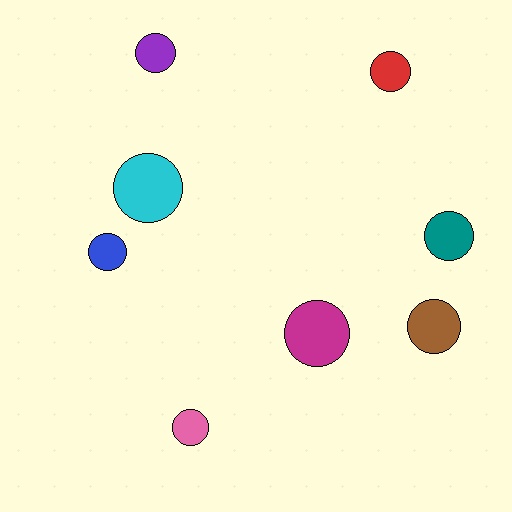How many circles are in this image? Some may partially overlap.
There are 8 circles.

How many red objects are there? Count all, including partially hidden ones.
There is 1 red object.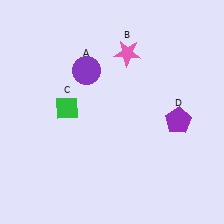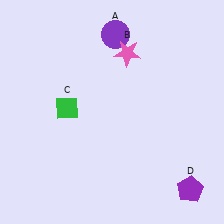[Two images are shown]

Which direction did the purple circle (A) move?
The purple circle (A) moved up.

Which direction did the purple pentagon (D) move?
The purple pentagon (D) moved down.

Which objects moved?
The objects that moved are: the purple circle (A), the purple pentagon (D).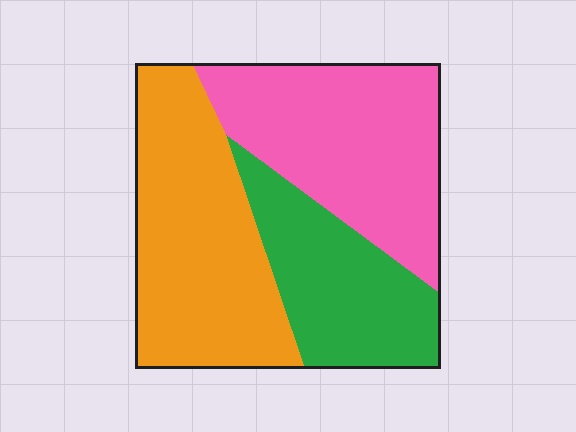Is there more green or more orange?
Orange.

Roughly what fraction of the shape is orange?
Orange takes up about three eighths (3/8) of the shape.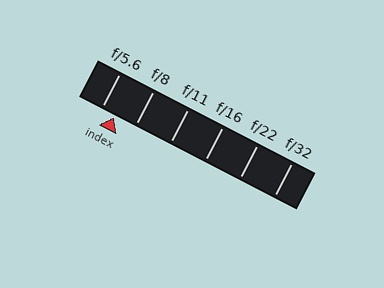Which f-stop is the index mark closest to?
The index mark is closest to f/5.6.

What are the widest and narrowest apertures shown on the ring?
The widest aperture shown is f/5.6 and the narrowest is f/32.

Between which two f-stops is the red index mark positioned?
The index mark is between f/5.6 and f/8.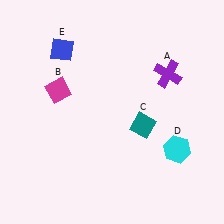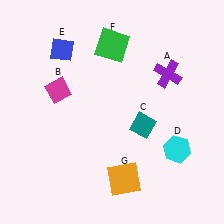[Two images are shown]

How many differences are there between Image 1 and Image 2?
There are 2 differences between the two images.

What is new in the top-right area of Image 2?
A green square (F) was added in the top-right area of Image 2.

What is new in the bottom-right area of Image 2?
An orange square (G) was added in the bottom-right area of Image 2.